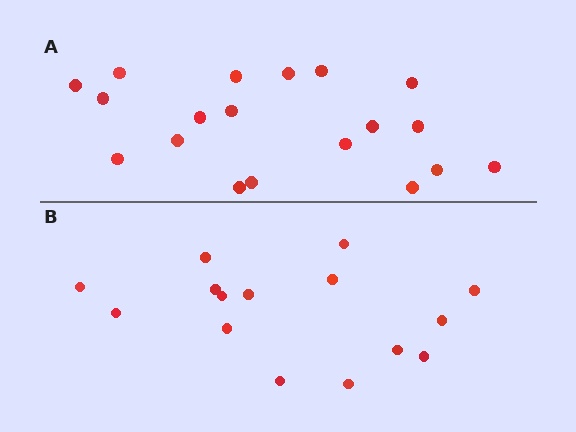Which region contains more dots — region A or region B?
Region A (the top region) has more dots.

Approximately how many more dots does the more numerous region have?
Region A has about 4 more dots than region B.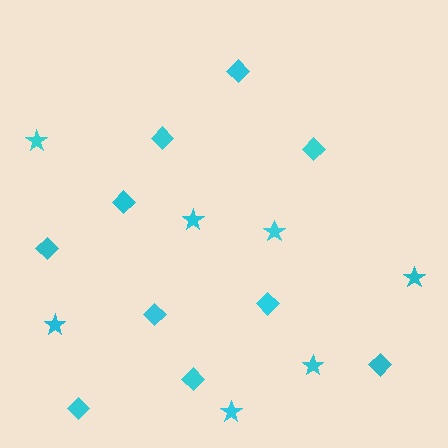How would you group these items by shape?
There are 2 groups: one group of diamonds (10) and one group of stars (7).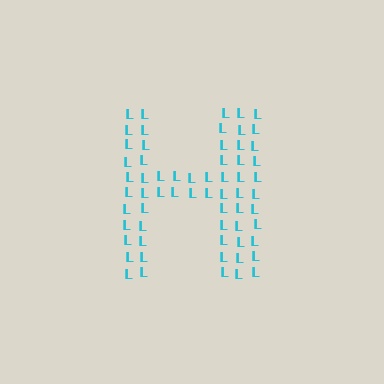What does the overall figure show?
The overall figure shows the letter H.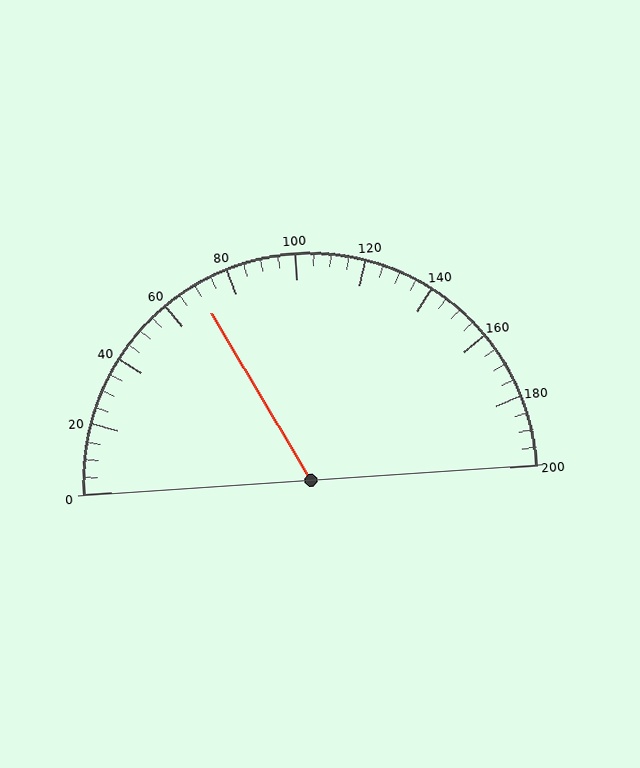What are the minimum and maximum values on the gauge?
The gauge ranges from 0 to 200.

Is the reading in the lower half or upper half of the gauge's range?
The reading is in the lower half of the range (0 to 200).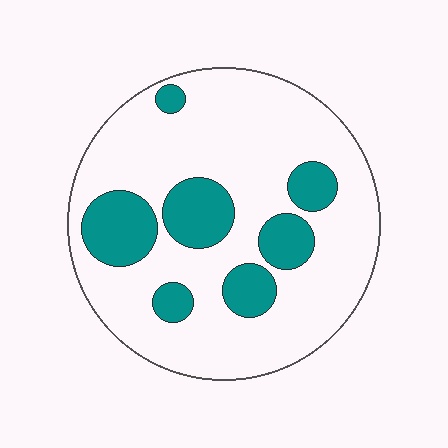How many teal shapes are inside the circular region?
7.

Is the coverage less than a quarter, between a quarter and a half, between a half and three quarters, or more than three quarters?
Less than a quarter.